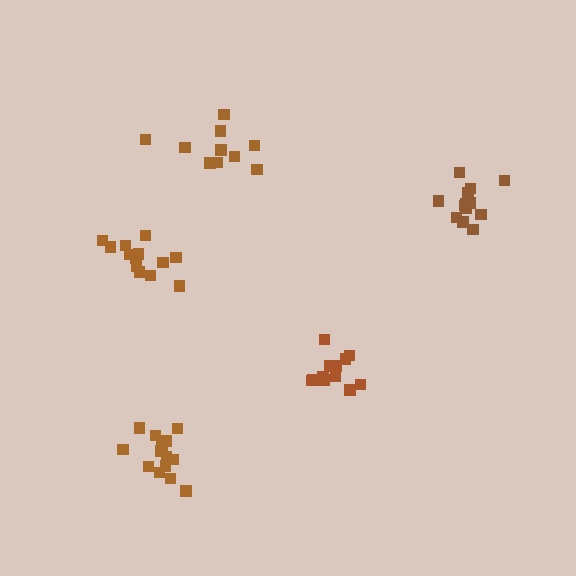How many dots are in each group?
Group 1: 10 dots, Group 2: 12 dots, Group 3: 14 dots, Group 4: 14 dots, Group 5: 13 dots (63 total).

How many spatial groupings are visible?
There are 5 spatial groupings.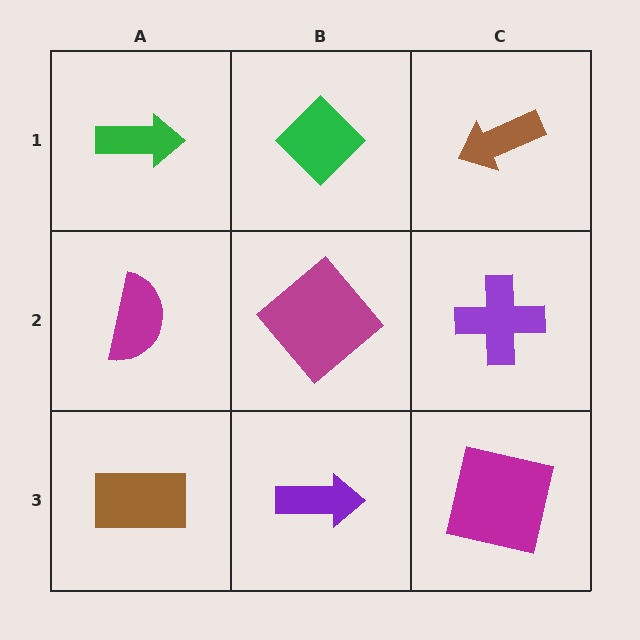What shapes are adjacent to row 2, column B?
A green diamond (row 1, column B), a purple arrow (row 3, column B), a magenta semicircle (row 2, column A), a purple cross (row 2, column C).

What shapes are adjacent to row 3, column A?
A magenta semicircle (row 2, column A), a purple arrow (row 3, column B).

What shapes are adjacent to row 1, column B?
A magenta diamond (row 2, column B), a green arrow (row 1, column A), a brown arrow (row 1, column C).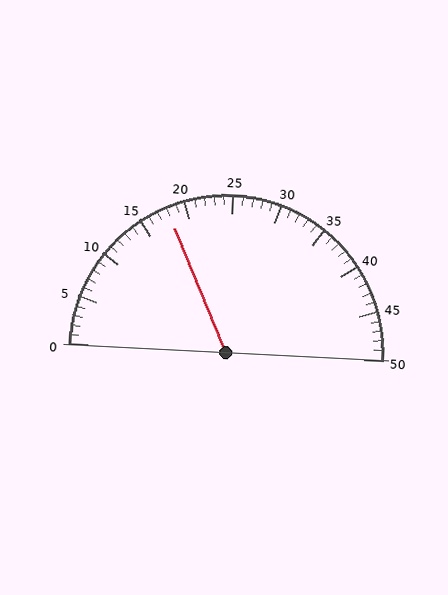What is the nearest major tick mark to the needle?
The nearest major tick mark is 20.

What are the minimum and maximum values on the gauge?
The gauge ranges from 0 to 50.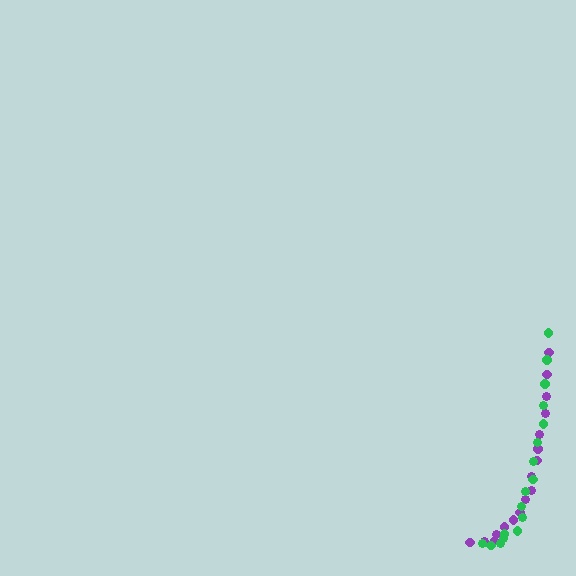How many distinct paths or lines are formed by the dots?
There are 2 distinct paths.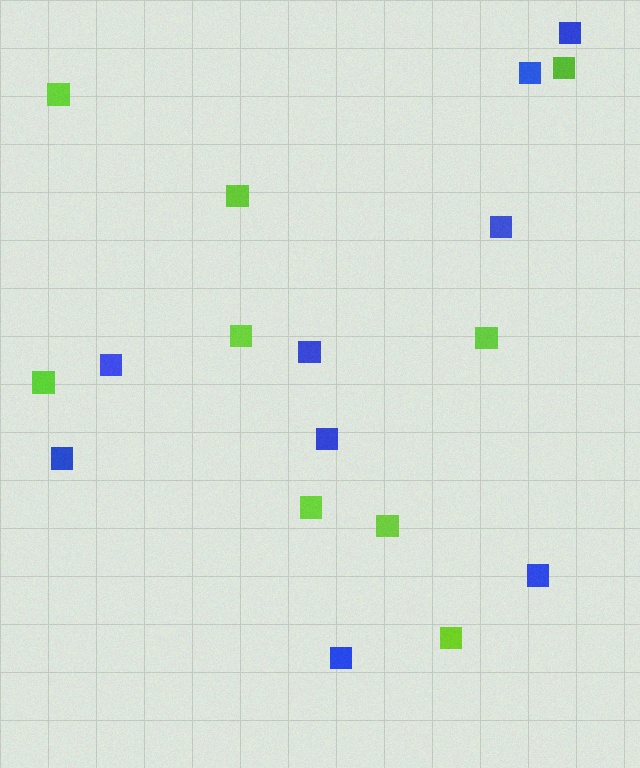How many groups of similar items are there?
There are 2 groups: one group of lime squares (9) and one group of blue squares (9).